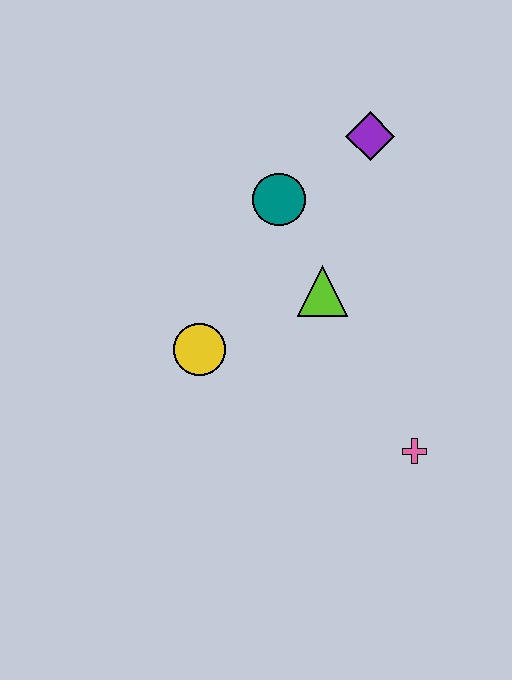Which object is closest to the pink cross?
The lime triangle is closest to the pink cross.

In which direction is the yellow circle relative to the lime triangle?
The yellow circle is to the left of the lime triangle.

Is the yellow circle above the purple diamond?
No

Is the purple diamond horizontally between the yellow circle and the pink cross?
Yes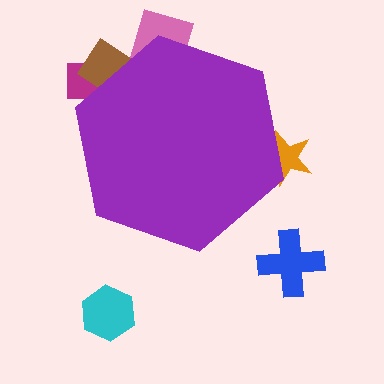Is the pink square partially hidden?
Yes, the pink square is partially hidden behind the purple hexagon.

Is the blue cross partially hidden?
No, the blue cross is fully visible.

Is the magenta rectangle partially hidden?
Yes, the magenta rectangle is partially hidden behind the purple hexagon.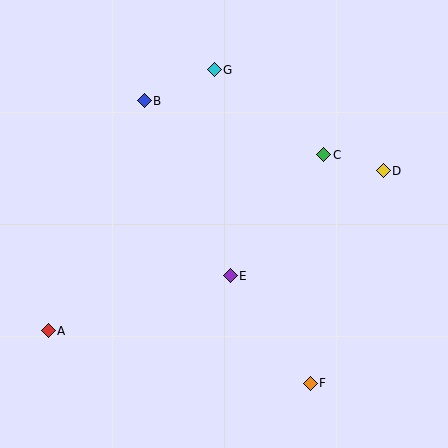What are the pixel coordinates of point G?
Point G is at (214, 70).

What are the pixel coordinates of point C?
Point C is at (324, 155).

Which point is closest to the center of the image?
Point E at (230, 276) is closest to the center.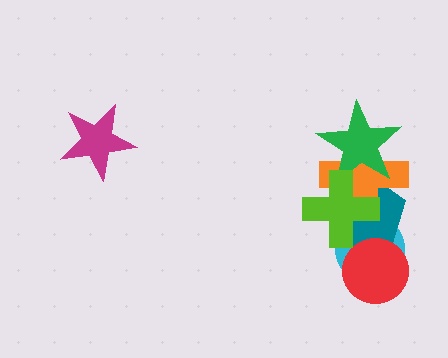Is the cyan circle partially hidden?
Yes, it is partially covered by another shape.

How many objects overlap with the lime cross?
4 objects overlap with the lime cross.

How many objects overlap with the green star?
3 objects overlap with the green star.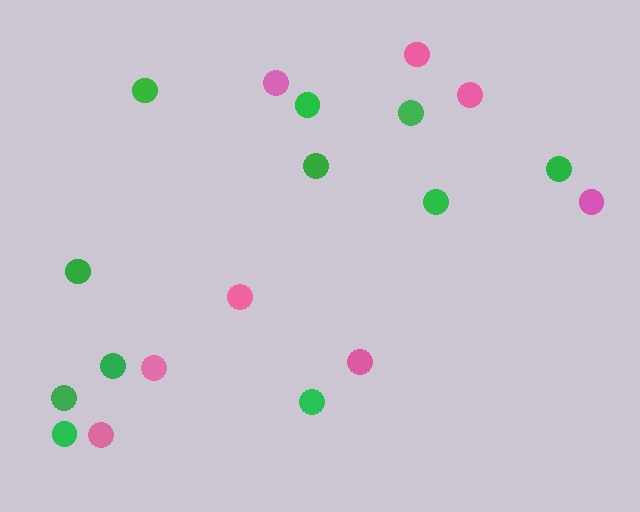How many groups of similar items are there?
There are 2 groups: one group of green circles (11) and one group of pink circles (8).